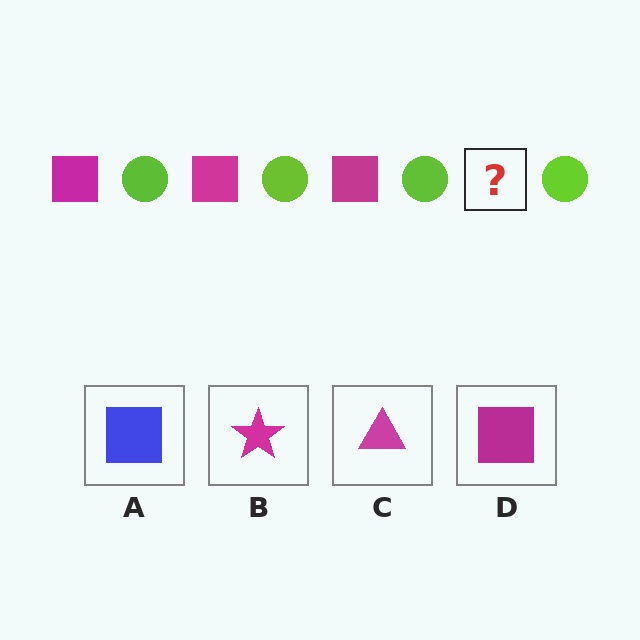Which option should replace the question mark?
Option D.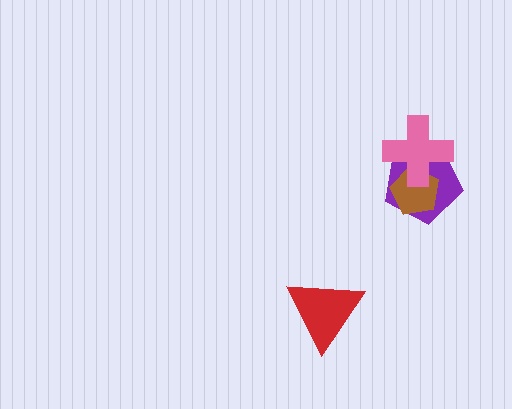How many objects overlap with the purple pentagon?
2 objects overlap with the purple pentagon.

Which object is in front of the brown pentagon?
The pink cross is in front of the brown pentagon.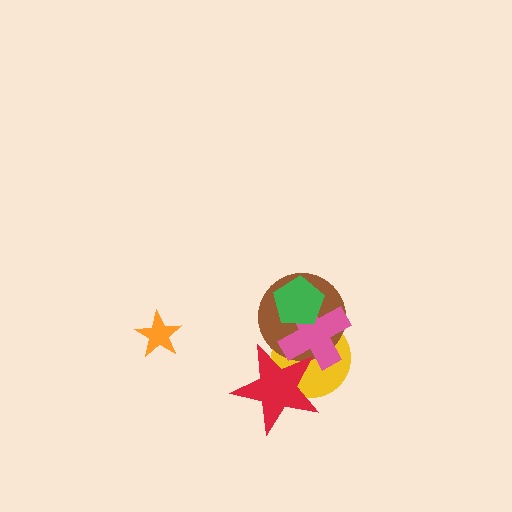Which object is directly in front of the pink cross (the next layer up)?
The green pentagon is directly in front of the pink cross.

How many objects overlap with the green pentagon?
3 objects overlap with the green pentagon.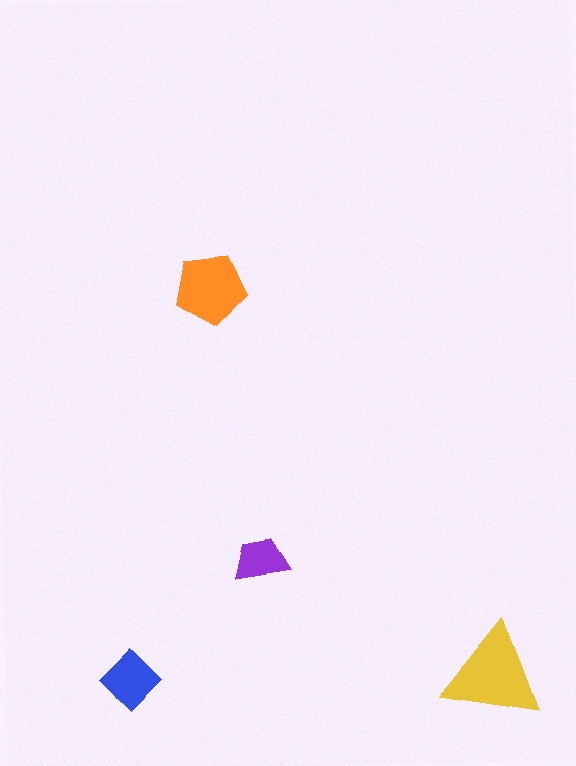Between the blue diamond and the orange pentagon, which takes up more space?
The orange pentagon.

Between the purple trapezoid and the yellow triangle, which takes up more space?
The yellow triangle.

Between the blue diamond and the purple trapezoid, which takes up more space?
The blue diamond.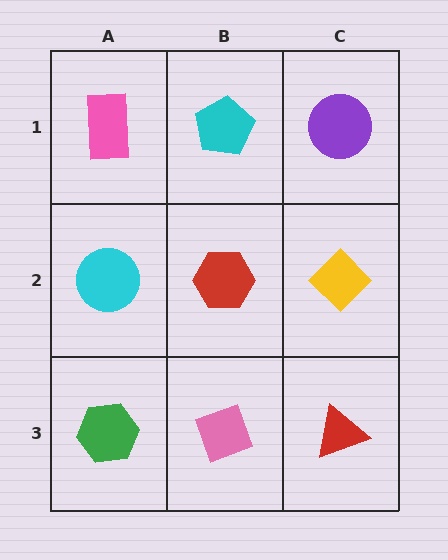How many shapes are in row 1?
3 shapes.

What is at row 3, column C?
A red triangle.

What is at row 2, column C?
A yellow diamond.